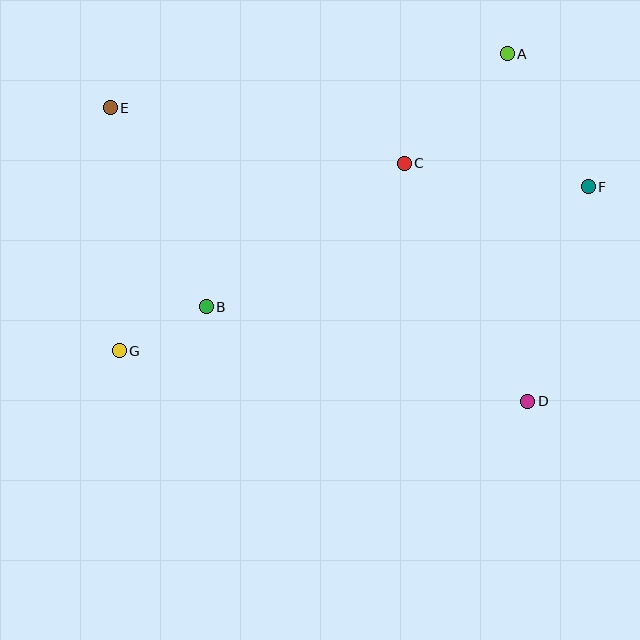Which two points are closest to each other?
Points B and G are closest to each other.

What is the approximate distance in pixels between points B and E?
The distance between B and E is approximately 221 pixels.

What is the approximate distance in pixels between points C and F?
The distance between C and F is approximately 185 pixels.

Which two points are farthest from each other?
Points D and E are farthest from each other.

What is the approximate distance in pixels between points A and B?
The distance between A and B is approximately 393 pixels.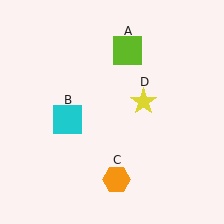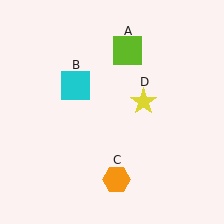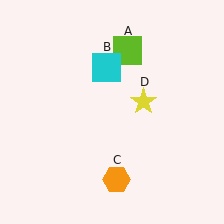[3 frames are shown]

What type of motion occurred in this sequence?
The cyan square (object B) rotated clockwise around the center of the scene.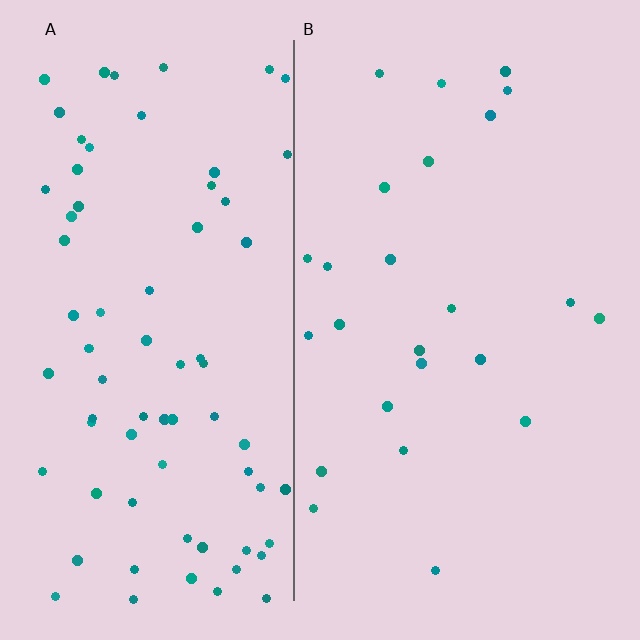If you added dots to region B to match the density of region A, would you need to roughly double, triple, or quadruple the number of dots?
Approximately triple.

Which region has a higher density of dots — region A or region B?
A (the left).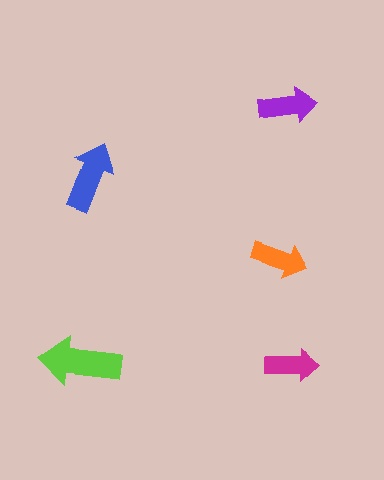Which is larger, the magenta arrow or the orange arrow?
The orange one.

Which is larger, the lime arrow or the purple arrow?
The lime one.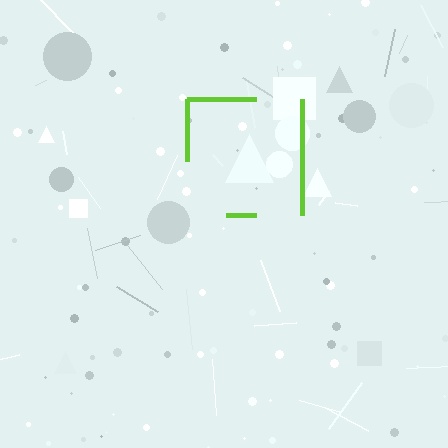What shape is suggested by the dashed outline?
The dashed outline suggests a square.